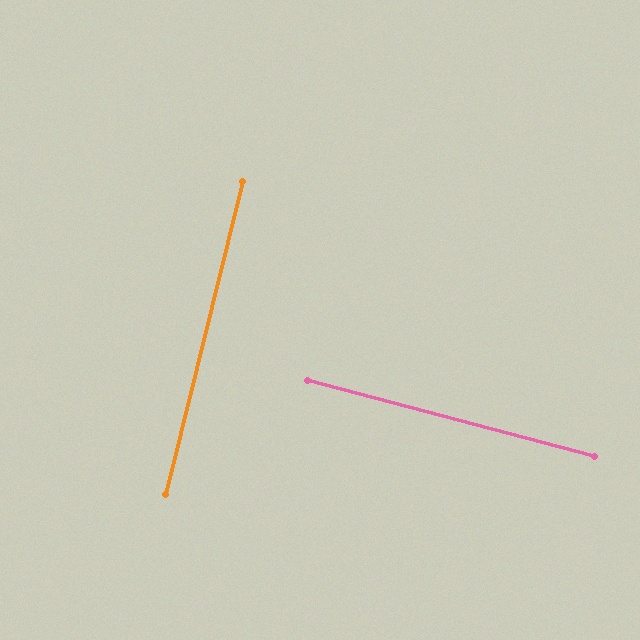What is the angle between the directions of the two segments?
Approximately 89 degrees.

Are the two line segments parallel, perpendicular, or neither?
Perpendicular — they meet at approximately 89°.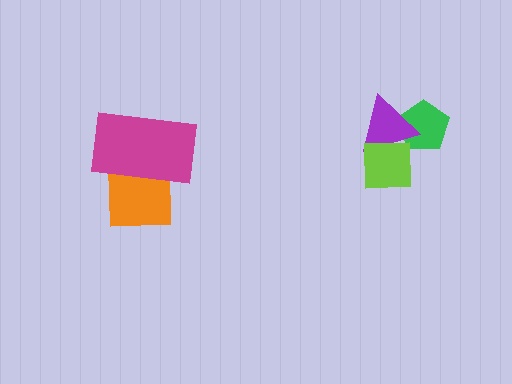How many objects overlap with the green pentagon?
2 objects overlap with the green pentagon.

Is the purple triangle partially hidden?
Yes, it is partially covered by another shape.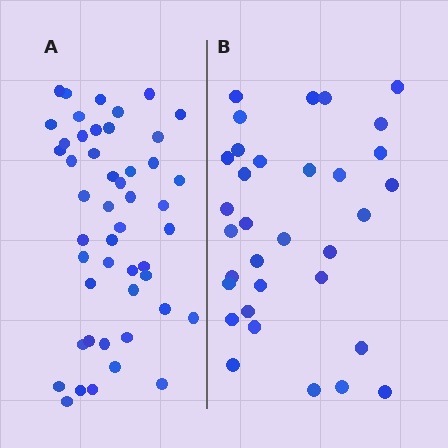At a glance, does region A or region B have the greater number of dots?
Region A (the left region) has more dots.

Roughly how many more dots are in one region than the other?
Region A has approximately 15 more dots than region B.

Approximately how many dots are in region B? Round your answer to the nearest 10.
About 30 dots. (The exact count is 33, which rounds to 30.)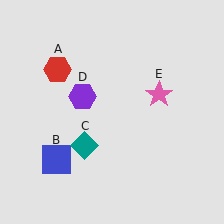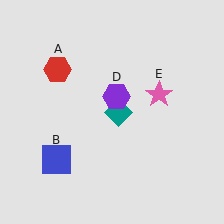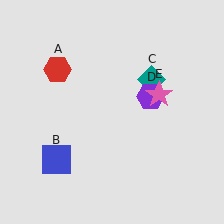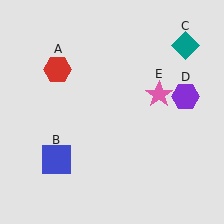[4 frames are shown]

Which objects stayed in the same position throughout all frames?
Red hexagon (object A) and blue square (object B) and pink star (object E) remained stationary.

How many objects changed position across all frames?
2 objects changed position: teal diamond (object C), purple hexagon (object D).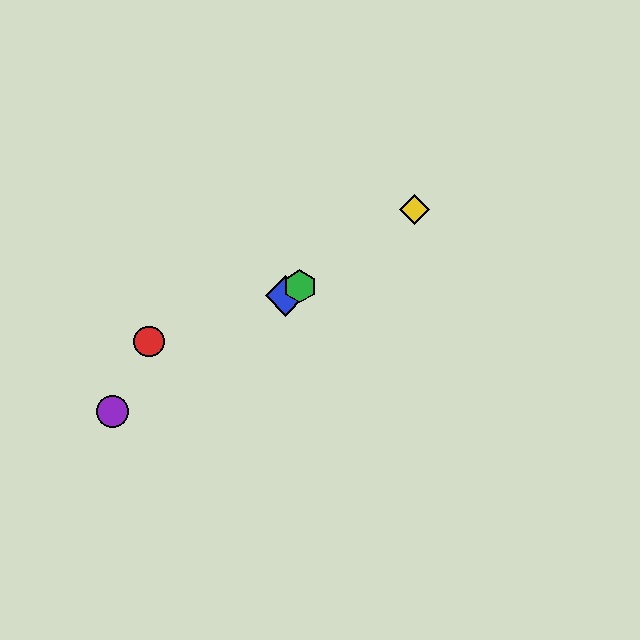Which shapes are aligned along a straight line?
The blue diamond, the green hexagon, the yellow diamond, the purple circle are aligned along a straight line.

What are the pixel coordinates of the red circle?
The red circle is at (149, 341).